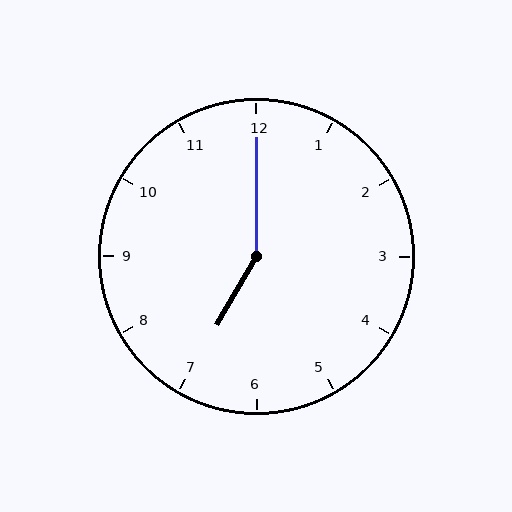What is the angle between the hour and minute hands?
Approximately 150 degrees.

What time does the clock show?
7:00.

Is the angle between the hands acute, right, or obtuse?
It is obtuse.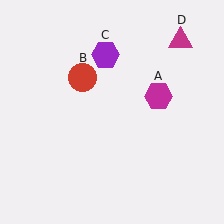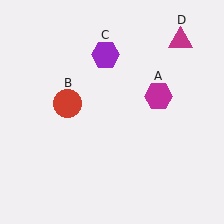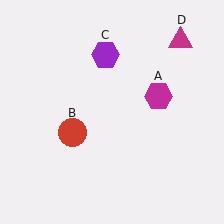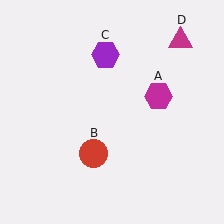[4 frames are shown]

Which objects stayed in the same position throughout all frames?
Magenta hexagon (object A) and purple hexagon (object C) and magenta triangle (object D) remained stationary.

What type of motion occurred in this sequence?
The red circle (object B) rotated counterclockwise around the center of the scene.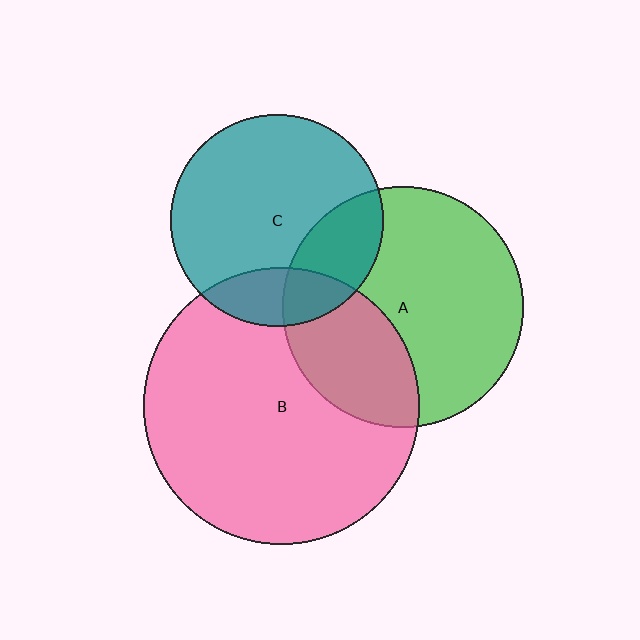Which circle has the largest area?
Circle B (pink).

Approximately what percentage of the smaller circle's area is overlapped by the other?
Approximately 30%.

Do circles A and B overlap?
Yes.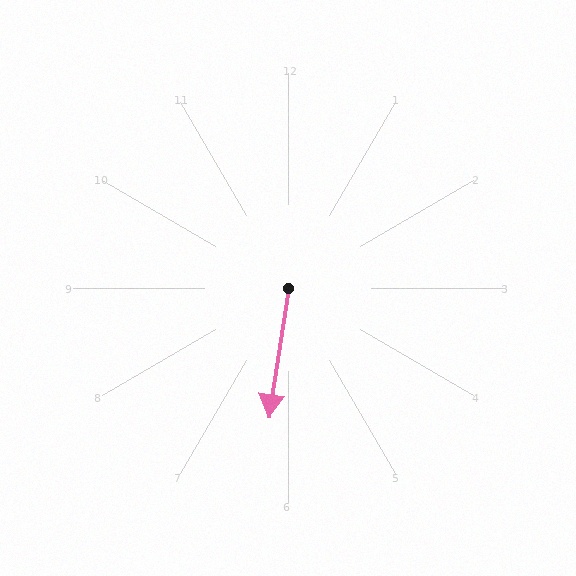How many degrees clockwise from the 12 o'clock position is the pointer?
Approximately 189 degrees.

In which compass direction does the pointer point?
South.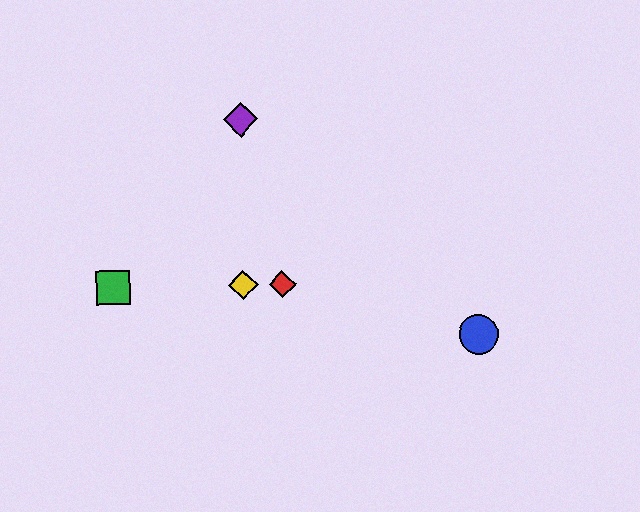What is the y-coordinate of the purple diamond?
The purple diamond is at y≈120.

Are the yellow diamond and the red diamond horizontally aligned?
Yes, both are at y≈285.